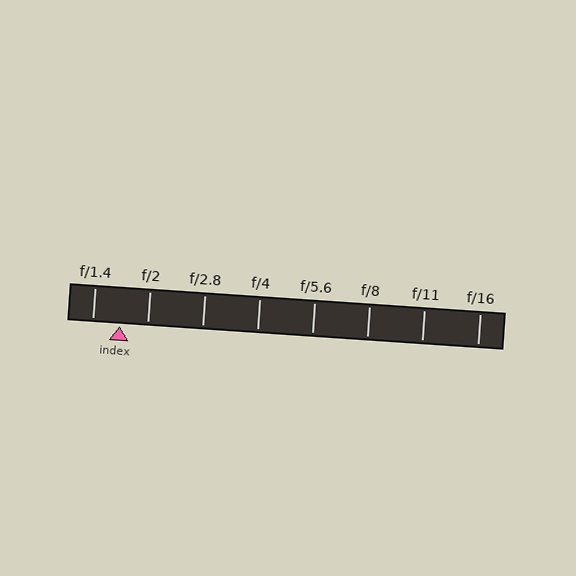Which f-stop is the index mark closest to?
The index mark is closest to f/1.4.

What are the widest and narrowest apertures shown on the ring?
The widest aperture shown is f/1.4 and the narrowest is f/16.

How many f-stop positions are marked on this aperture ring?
There are 8 f-stop positions marked.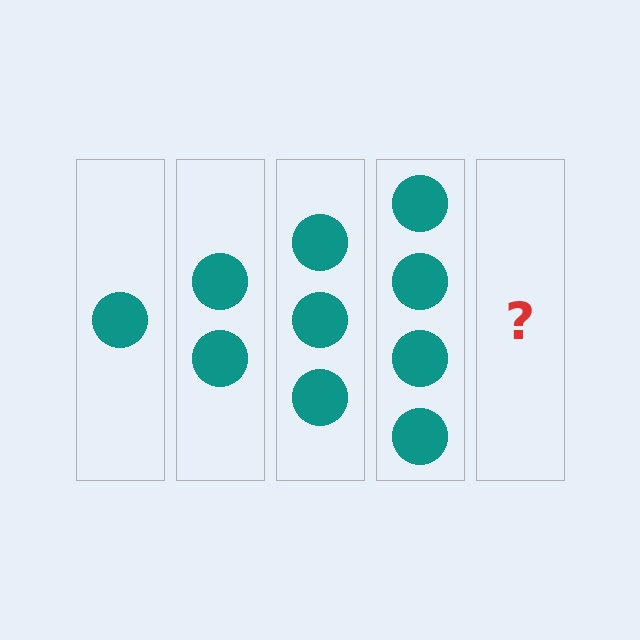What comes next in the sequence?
The next element should be 5 circles.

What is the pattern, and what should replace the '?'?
The pattern is that each step adds one more circle. The '?' should be 5 circles.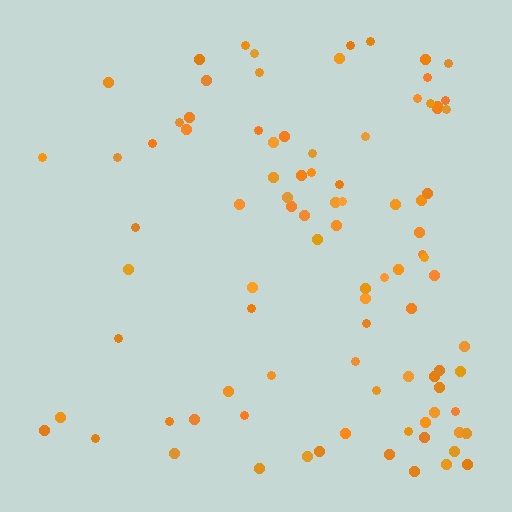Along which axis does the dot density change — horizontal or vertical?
Horizontal.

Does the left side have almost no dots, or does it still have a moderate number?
Still a moderate number, just noticeably fewer than the right.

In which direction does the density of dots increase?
From left to right, with the right side densest.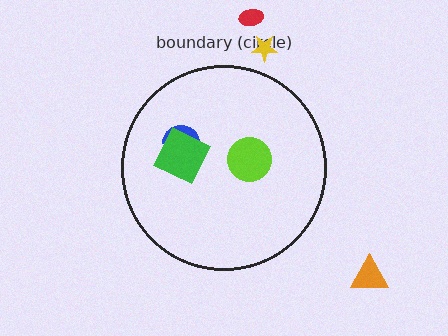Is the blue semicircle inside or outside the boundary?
Inside.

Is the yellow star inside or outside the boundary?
Outside.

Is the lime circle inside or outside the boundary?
Inside.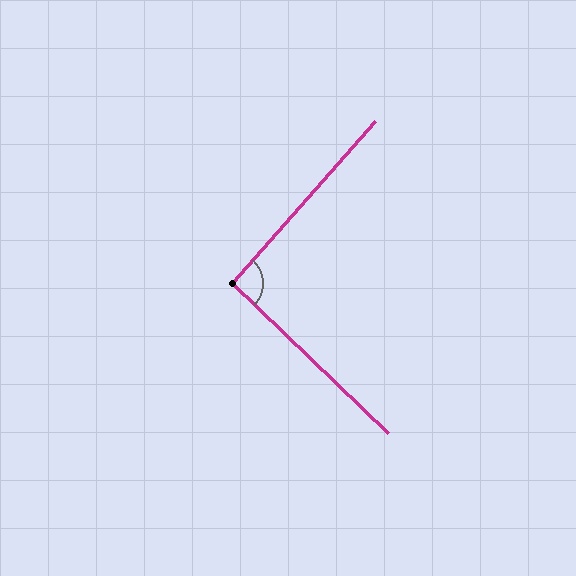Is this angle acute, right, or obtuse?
It is approximately a right angle.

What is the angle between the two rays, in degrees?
Approximately 93 degrees.